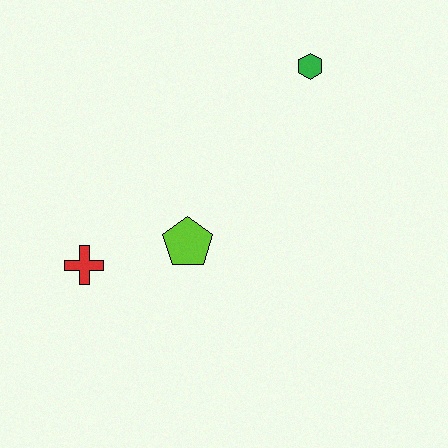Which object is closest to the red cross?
The lime pentagon is closest to the red cross.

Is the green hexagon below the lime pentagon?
No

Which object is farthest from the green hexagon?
The red cross is farthest from the green hexagon.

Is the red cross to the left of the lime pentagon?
Yes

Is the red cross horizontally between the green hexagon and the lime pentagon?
No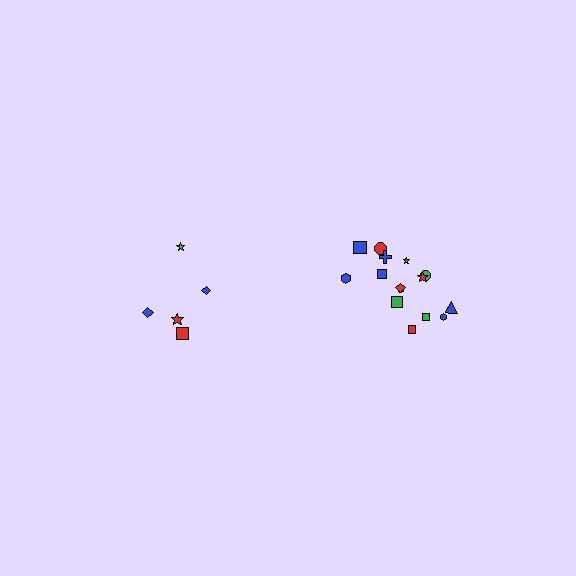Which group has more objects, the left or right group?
The right group.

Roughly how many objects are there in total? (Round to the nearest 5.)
Roughly 20 objects in total.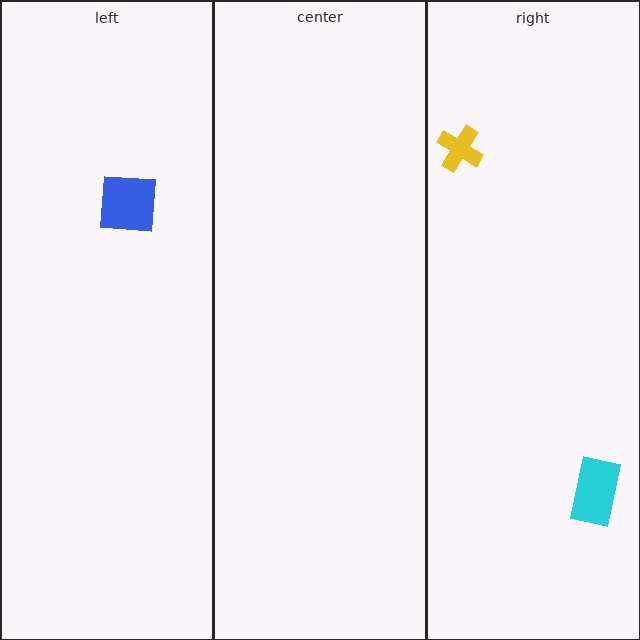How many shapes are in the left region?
1.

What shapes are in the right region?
The cyan rectangle, the yellow cross.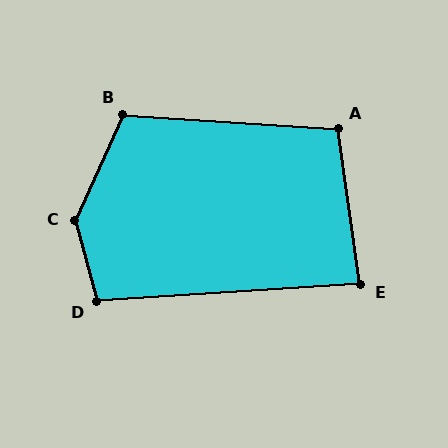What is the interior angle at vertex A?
Approximately 102 degrees (obtuse).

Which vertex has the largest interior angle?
C, at approximately 141 degrees.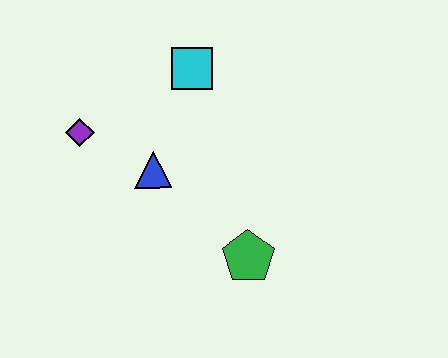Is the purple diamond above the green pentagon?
Yes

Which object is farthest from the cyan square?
The green pentagon is farthest from the cyan square.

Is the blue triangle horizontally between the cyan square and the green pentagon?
No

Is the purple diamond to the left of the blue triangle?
Yes